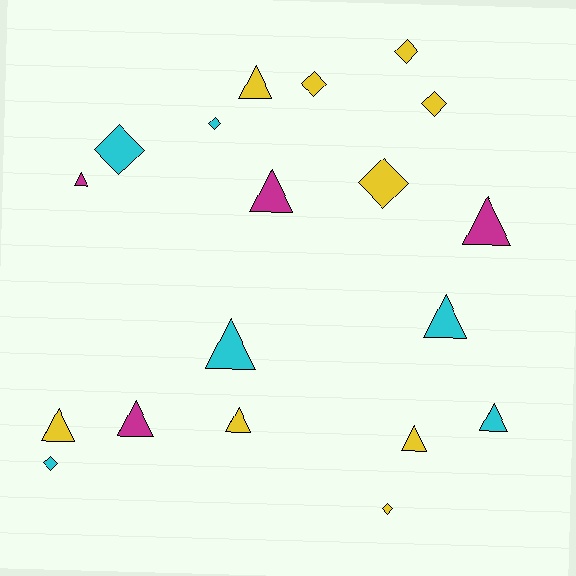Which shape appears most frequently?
Triangle, with 11 objects.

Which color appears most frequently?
Yellow, with 9 objects.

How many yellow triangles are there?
There are 4 yellow triangles.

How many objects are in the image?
There are 19 objects.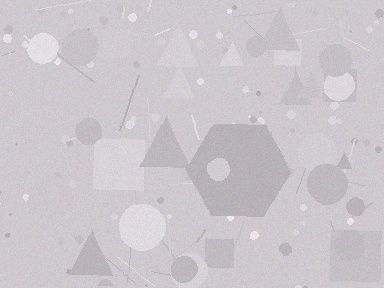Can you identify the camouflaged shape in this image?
The camouflaged shape is a hexagon.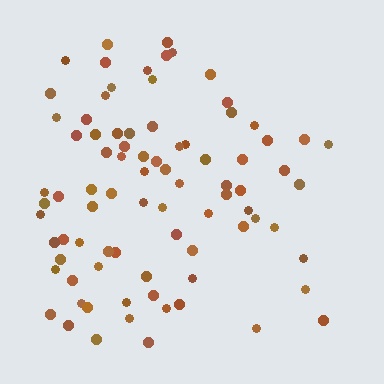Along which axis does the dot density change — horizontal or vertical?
Horizontal.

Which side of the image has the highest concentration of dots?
The left.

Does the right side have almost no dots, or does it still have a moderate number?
Still a moderate number, just noticeably fewer than the left.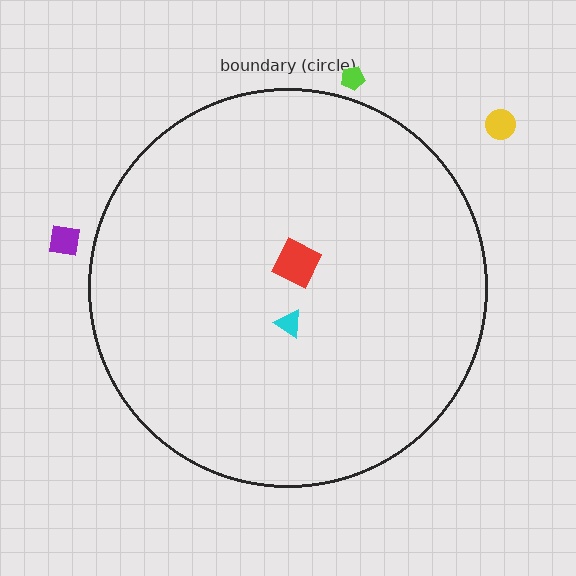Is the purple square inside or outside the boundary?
Outside.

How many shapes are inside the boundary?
2 inside, 3 outside.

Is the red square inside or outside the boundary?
Inside.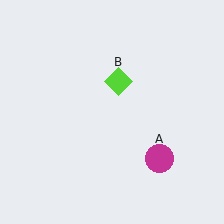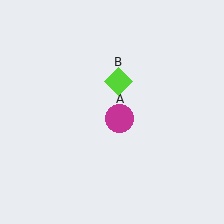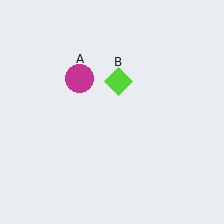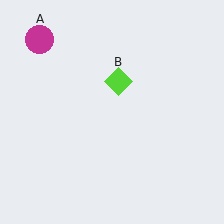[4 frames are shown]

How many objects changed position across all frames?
1 object changed position: magenta circle (object A).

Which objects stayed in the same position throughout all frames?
Lime diamond (object B) remained stationary.